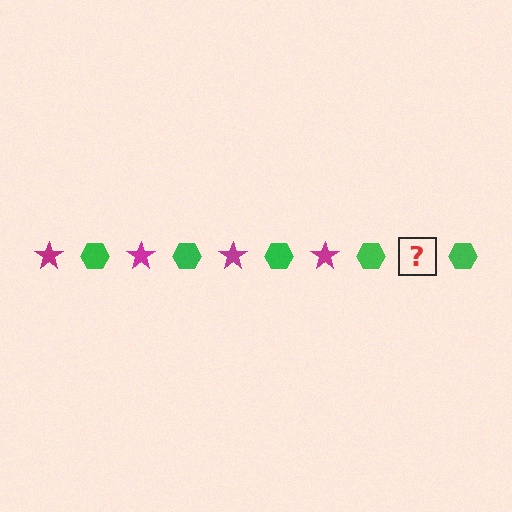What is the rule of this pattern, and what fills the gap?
The rule is that the pattern alternates between magenta star and green hexagon. The gap should be filled with a magenta star.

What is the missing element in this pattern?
The missing element is a magenta star.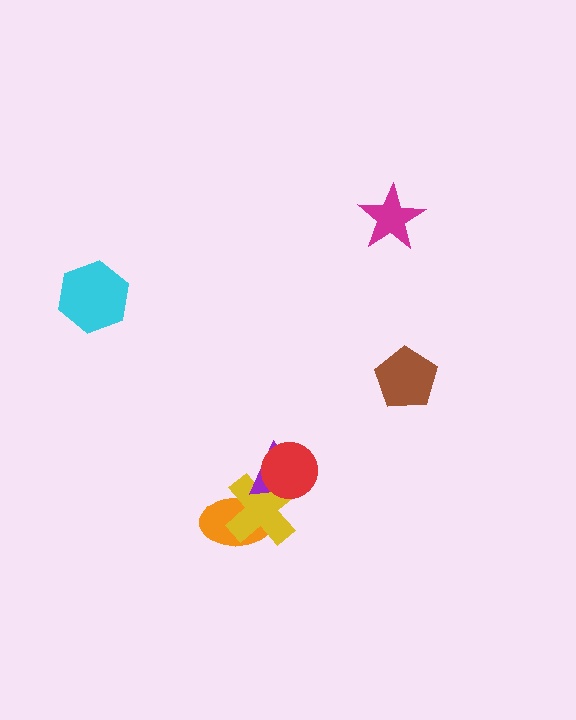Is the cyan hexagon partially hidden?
No, no other shape covers it.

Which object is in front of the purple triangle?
The red circle is in front of the purple triangle.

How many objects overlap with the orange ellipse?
2 objects overlap with the orange ellipse.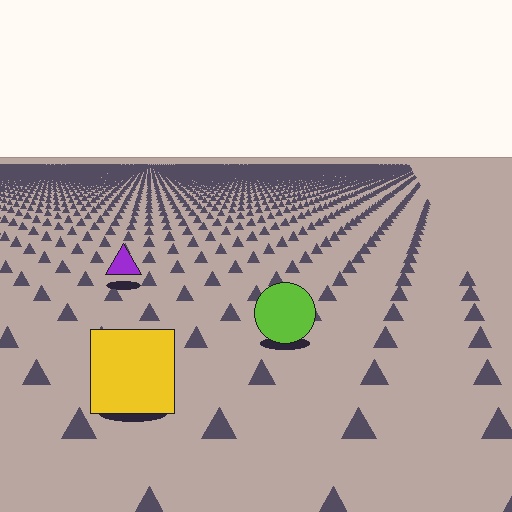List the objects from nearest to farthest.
From nearest to farthest: the yellow square, the lime circle, the purple triangle.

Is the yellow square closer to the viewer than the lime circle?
Yes. The yellow square is closer — you can tell from the texture gradient: the ground texture is coarser near it.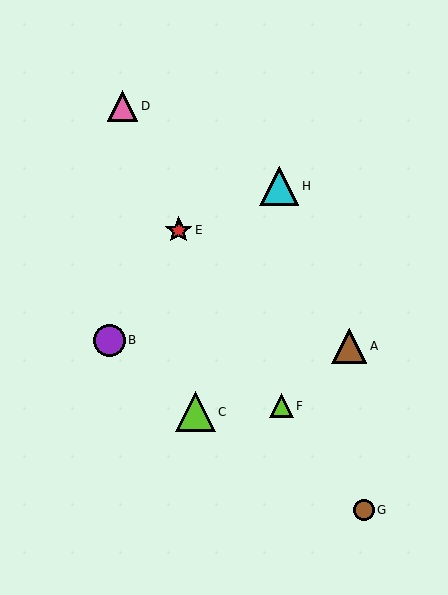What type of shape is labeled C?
Shape C is a lime triangle.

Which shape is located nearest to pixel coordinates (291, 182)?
The cyan triangle (labeled H) at (279, 186) is nearest to that location.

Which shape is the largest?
The lime triangle (labeled C) is the largest.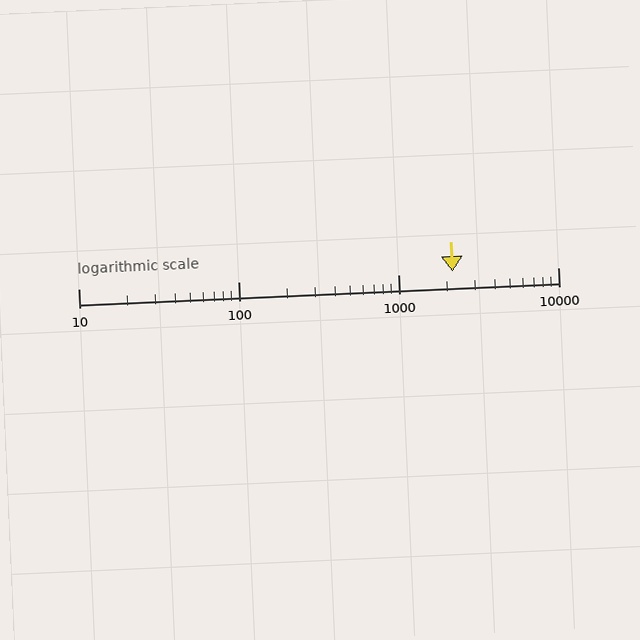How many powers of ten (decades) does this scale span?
The scale spans 3 decades, from 10 to 10000.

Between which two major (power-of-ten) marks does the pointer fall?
The pointer is between 1000 and 10000.